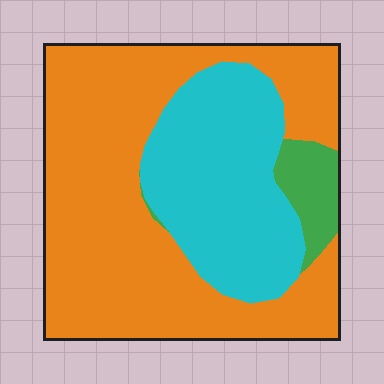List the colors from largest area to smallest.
From largest to smallest: orange, cyan, green.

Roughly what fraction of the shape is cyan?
Cyan takes up between a quarter and a half of the shape.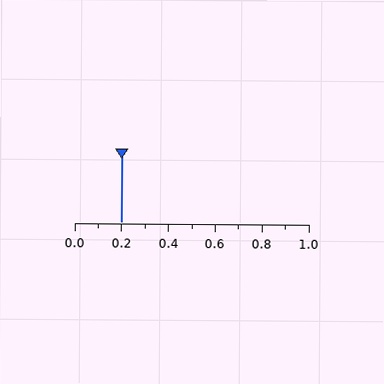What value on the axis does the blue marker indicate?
The marker indicates approximately 0.2.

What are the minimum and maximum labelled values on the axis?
The axis runs from 0.0 to 1.0.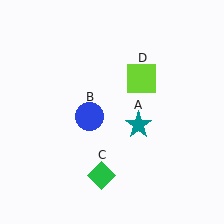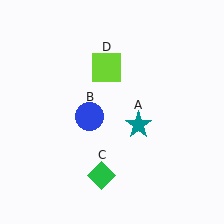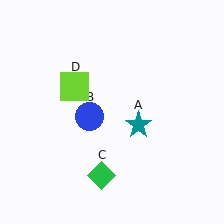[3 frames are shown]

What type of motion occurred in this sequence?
The lime square (object D) rotated counterclockwise around the center of the scene.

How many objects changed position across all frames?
1 object changed position: lime square (object D).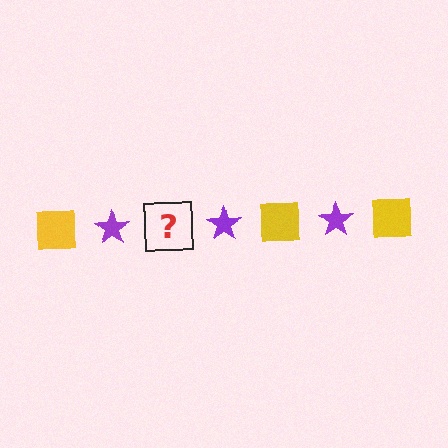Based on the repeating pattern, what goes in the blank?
The blank should be a yellow square.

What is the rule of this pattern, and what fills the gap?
The rule is that the pattern alternates between yellow square and purple star. The gap should be filled with a yellow square.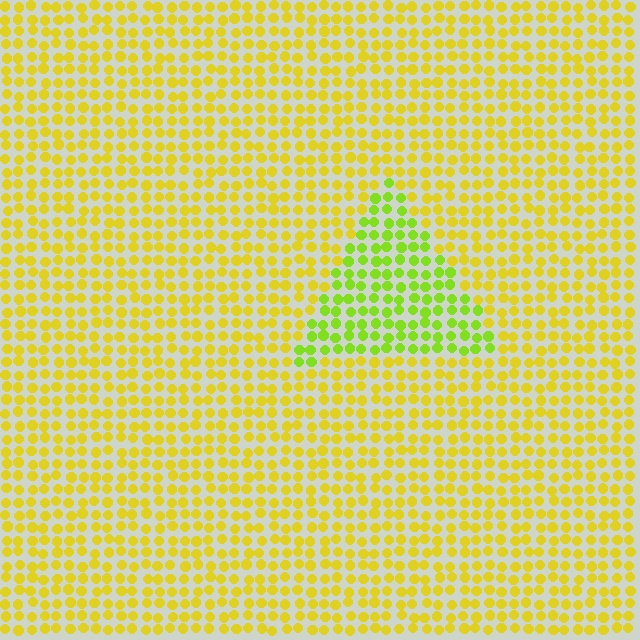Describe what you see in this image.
The image is filled with small yellow elements in a uniform arrangement. A triangle-shaped region is visible where the elements are tinted to a slightly different hue, forming a subtle color boundary.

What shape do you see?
I see a triangle.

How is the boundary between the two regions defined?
The boundary is defined purely by a slight shift in hue (about 35 degrees). Spacing, size, and orientation are identical on both sides.